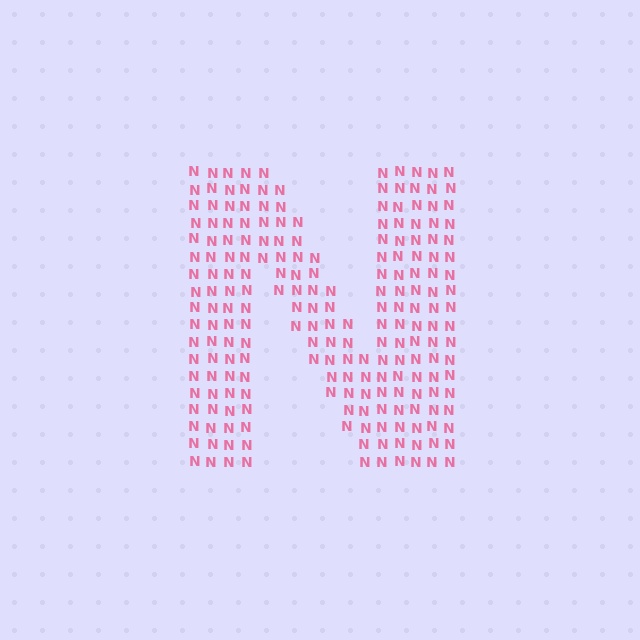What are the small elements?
The small elements are letter N's.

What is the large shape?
The large shape is the letter N.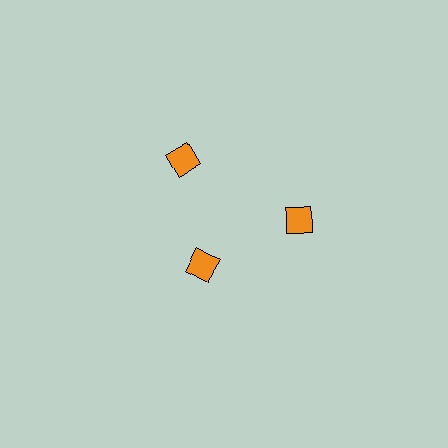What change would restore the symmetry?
The symmetry would be restored by moving it outward, back onto the ring so that all 3 diamonds sit at equal angles and equal distance from the center.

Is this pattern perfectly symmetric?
No. The 3 orange diamonds are arranged in a ring, but one element near the 7 o'clock position is pulled inward toward the center, breaking the 3-fold rotational symmetry.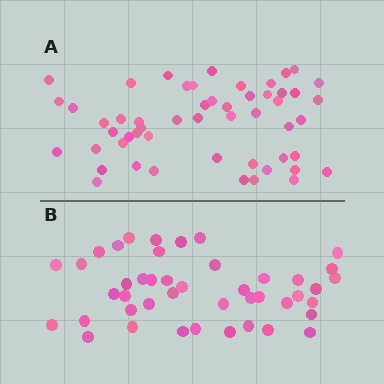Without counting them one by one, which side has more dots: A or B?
Region A (the top region) has more dots.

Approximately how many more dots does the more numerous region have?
Region A has roughly 8 or so more dots than region B.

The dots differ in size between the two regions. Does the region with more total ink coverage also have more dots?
No. Region B has more total ink coverage because its dots are larger, but region A actually contains more individual dots. Total area can be misleading — the number of items is what matters here.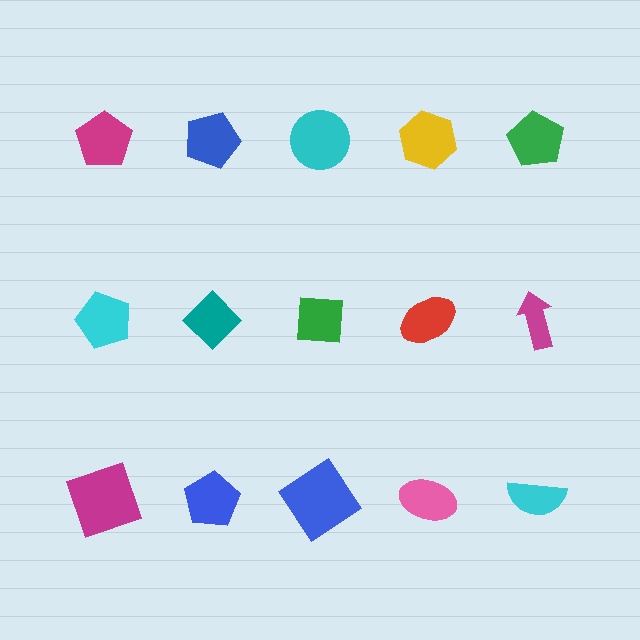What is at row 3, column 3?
A blue diamond.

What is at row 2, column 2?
A teal diamond.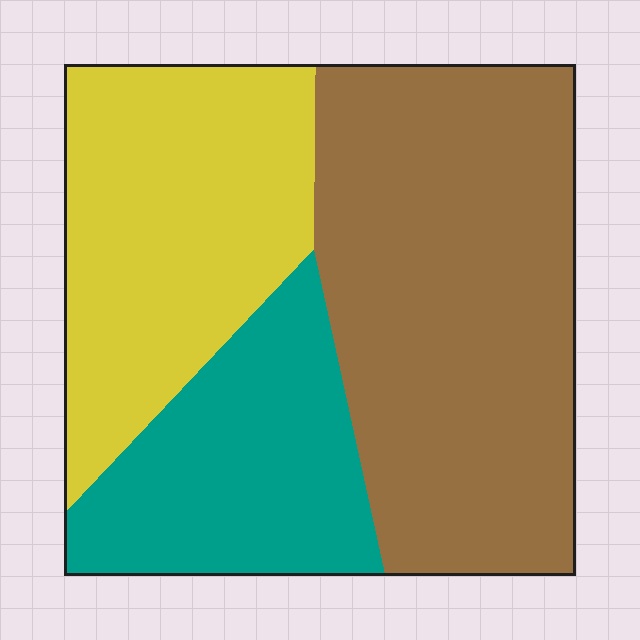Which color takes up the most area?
Brown, at roughly 45%.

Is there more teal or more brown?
Brown.